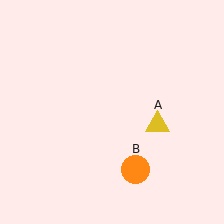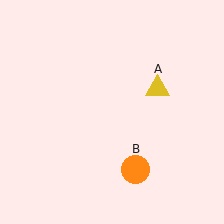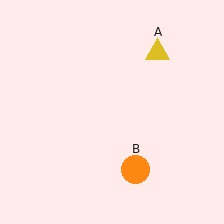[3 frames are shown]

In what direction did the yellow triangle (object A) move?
The yellow triangle (object A) moved up.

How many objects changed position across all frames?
1 object changed position: yellow triangle (object A).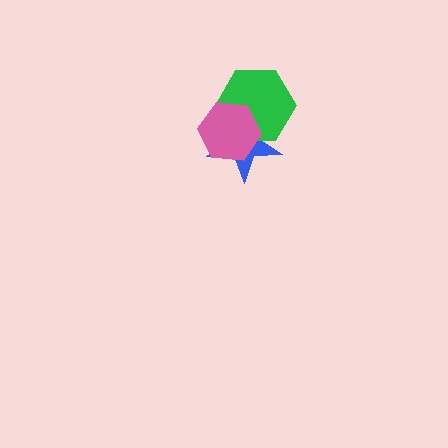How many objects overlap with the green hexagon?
2 objects overlap with the green hexagon.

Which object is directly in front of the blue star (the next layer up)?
The green hexagon is directly in front of the blue star.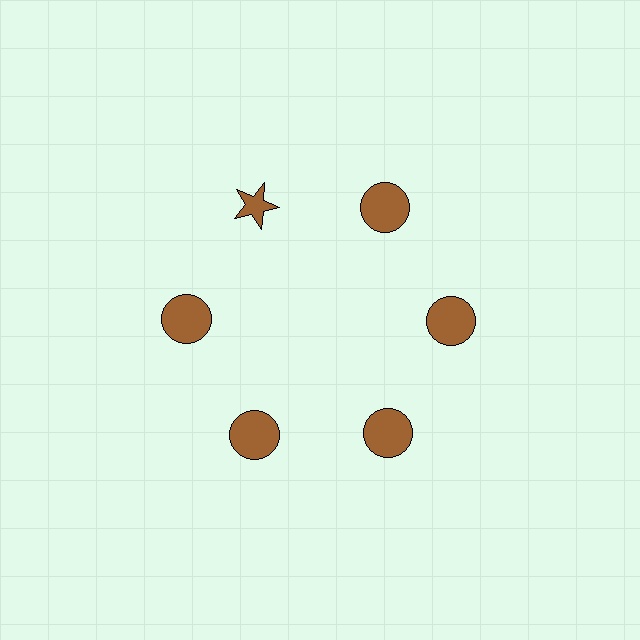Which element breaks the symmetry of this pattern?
The brown star at roughly the 11 o'clock position breaks the symmetry. All other shapes are brown circles.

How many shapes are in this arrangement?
There are 6 shapes arranged in a ring pattern.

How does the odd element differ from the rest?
It has a different shape: star instead of circle.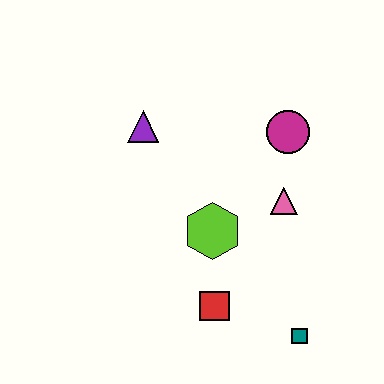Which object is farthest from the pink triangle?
The purple triangle is farthest from the pink triangle.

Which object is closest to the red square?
The lime hexagon is closest to the red square.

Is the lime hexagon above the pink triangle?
No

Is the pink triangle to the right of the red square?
Yes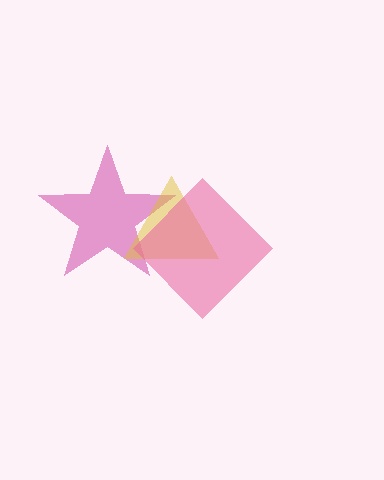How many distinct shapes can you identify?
There are 3 distinct shapes: a magenta star, a yellow triangle, a pink diamond.